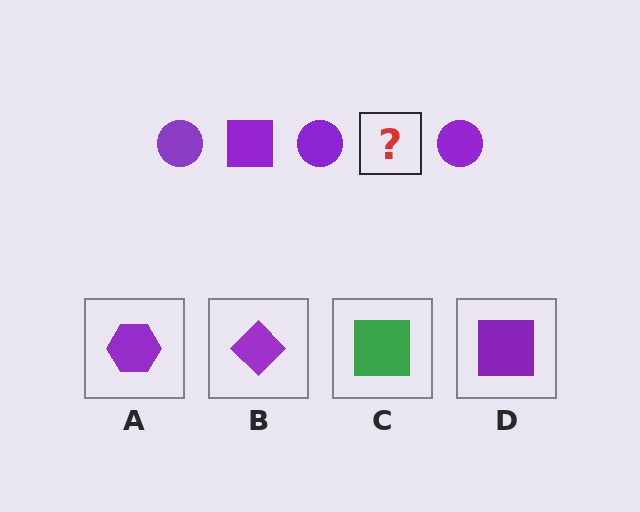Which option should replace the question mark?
Option D.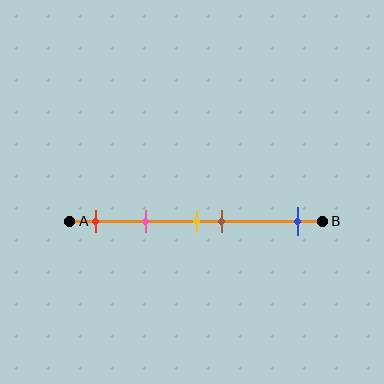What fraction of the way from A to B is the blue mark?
The blue mark is approximately 90% (0.9) of the way from A to B.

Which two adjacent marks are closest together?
The yellow and brown marks are the closest adjacent pair.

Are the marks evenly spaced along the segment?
No, the marks are not evenly spaced.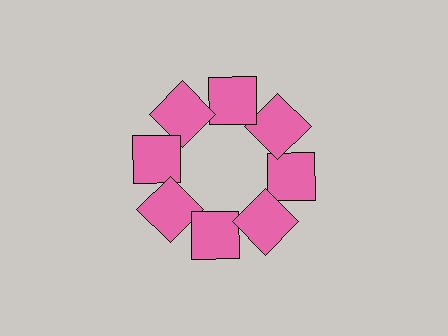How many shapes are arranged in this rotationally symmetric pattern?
There are 8 shapes, arranged in 8 groups of 1.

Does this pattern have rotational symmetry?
Yes, this pattern has 8-fold rotational symmetry. It looks the same after rotating 45 degrees around the center.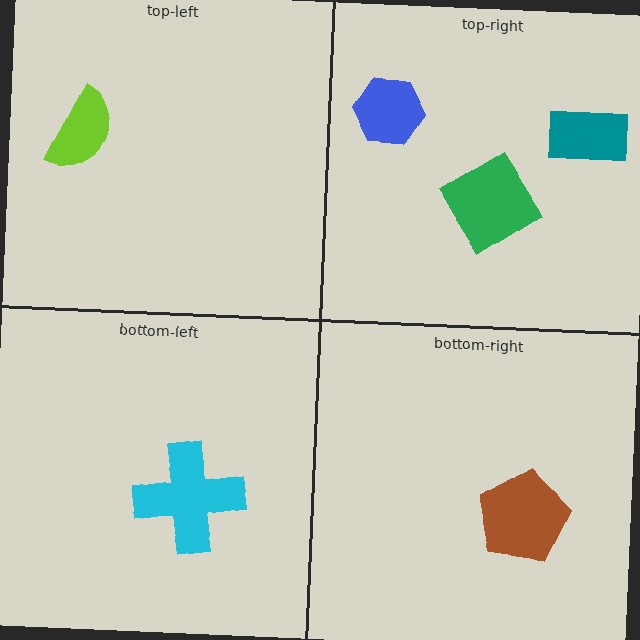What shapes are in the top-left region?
The lime semicircle.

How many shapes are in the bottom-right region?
1.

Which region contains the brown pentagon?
The bottom-right region.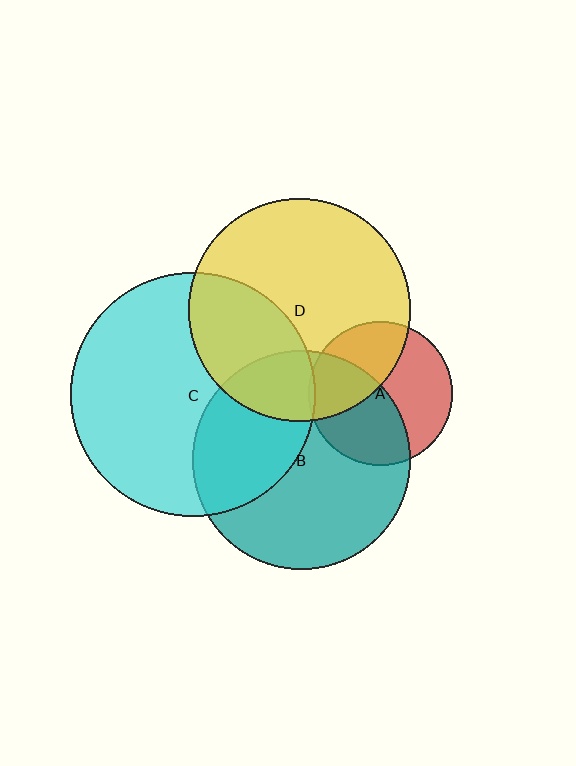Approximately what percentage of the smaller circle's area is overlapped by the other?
Approximately 40%.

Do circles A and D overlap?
Yes.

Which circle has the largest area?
Circle C (cyan).